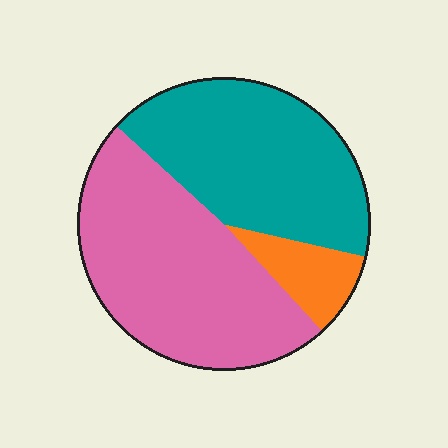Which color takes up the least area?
Orange, at roughly 10%.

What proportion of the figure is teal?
Teal takes up between a third and a half of the figure.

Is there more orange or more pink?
Pink.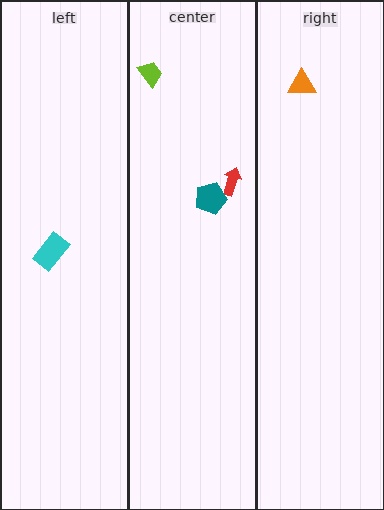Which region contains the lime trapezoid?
The center region.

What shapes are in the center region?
The lime trapezoid, the red arrow, the teal pentagon.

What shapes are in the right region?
The orange triangle.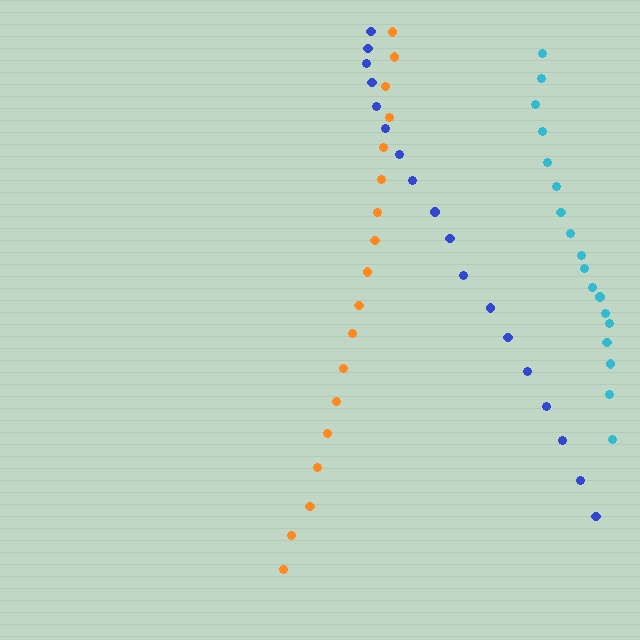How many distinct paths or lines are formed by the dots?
There are 3 distinct paths.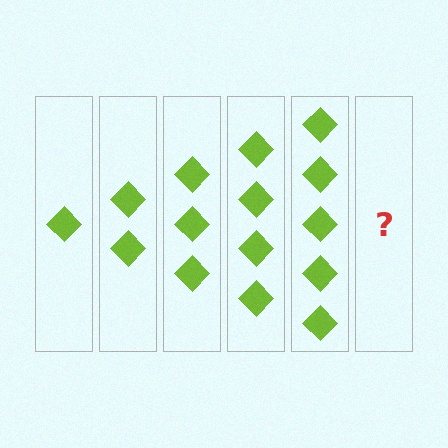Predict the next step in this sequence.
The next step is 6 diamonds.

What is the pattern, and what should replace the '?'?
The pattern is that each step adds one more diamond. The '?' should be 6 diamonds.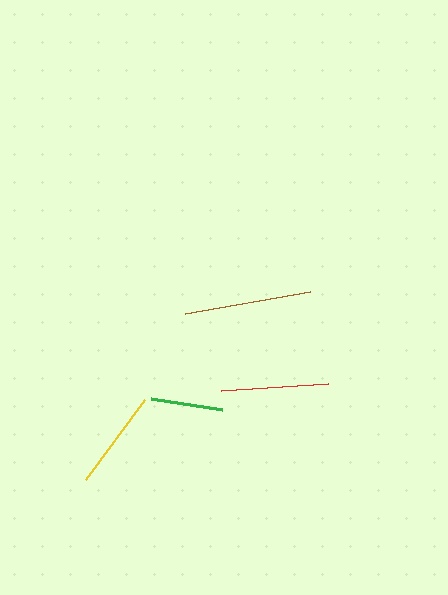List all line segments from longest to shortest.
From longest to shortest: brown, red, yellow, green.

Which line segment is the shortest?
The green line is the shortest at approximately 72 pixels.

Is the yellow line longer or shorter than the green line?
The yellow line is longer than the green line.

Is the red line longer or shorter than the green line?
The red line is longer than the green line.